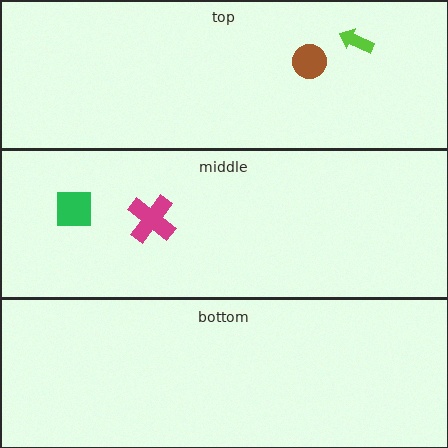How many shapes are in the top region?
2.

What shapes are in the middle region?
The magenta cross, the green square.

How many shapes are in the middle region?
2.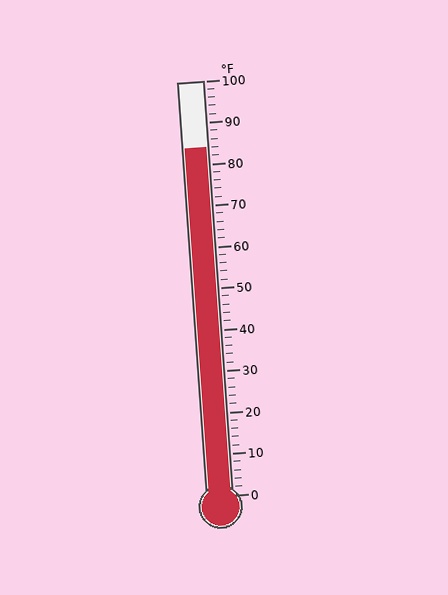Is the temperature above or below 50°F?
The temperature is above 50°F.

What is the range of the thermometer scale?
The thermometer scale ranges from 0°F to 100°F.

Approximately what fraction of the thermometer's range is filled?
The thermometer is filled to approximately 85% of its range.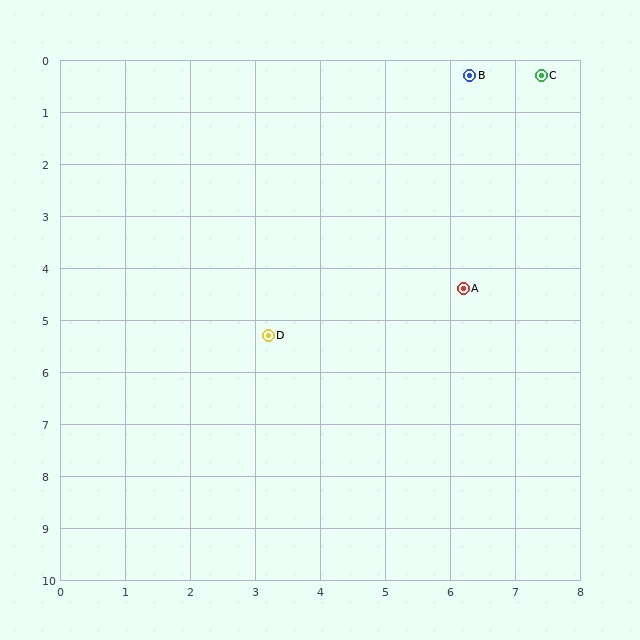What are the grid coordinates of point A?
Point A is at approximately (6.2, 4.4).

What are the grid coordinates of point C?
Point C is at approximately (7.4, 0.3).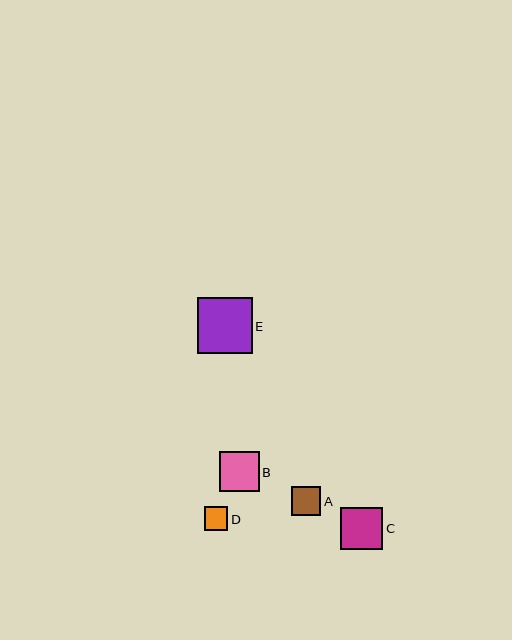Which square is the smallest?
Square D is the smallest with a size of approximately 24 pixels.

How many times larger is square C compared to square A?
Square C is approximately 1.4 times the size of square A.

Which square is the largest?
Square E is the largest with a size of approximately 55 pixels.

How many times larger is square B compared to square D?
Square B is approximately 1.7 times the size of square D.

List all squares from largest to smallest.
From largest to smallest: E, C, B, A, D.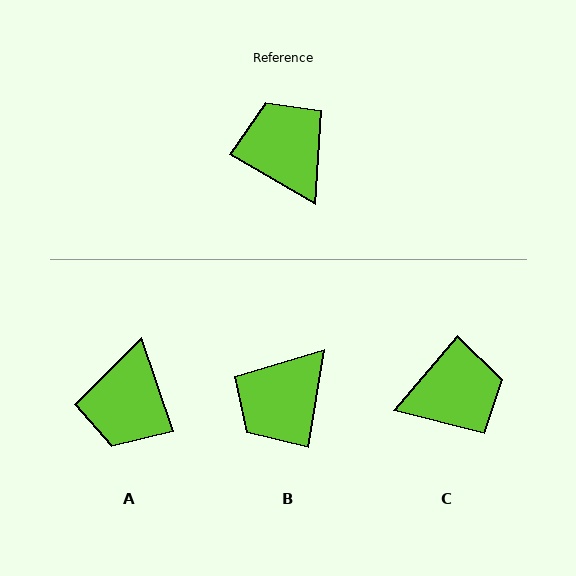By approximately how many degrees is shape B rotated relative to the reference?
Approximately 111 degrees counter-clockwise.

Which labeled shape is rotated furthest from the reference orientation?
A, about 139 degrees away.